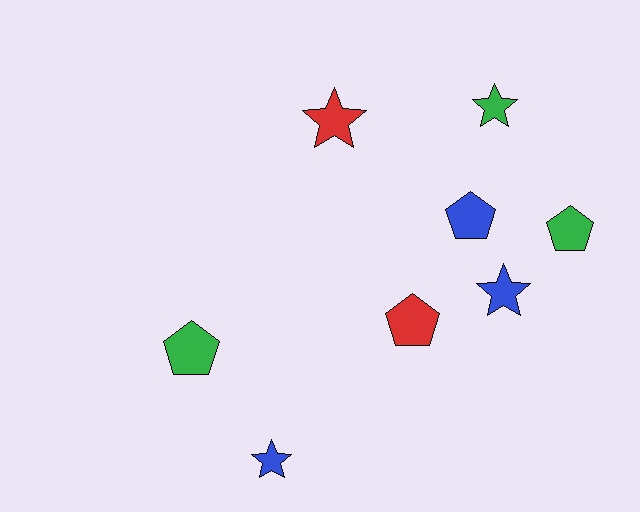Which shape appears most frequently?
Pentagon, with 4 objects.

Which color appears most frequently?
Blue, with 3 objects.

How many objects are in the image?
There are 8 objects.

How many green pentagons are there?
There are 2 green pentagons.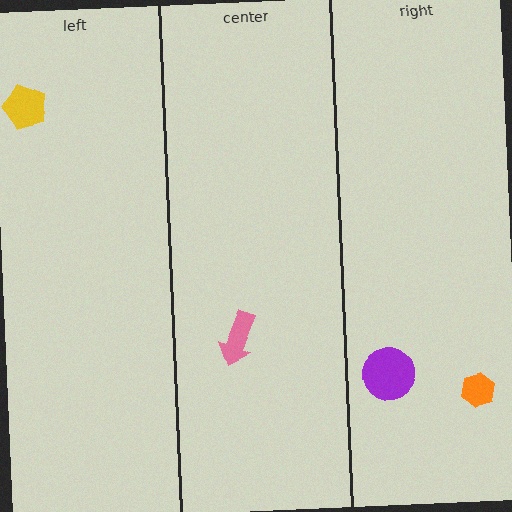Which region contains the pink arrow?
The center region.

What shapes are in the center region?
The pink arrow.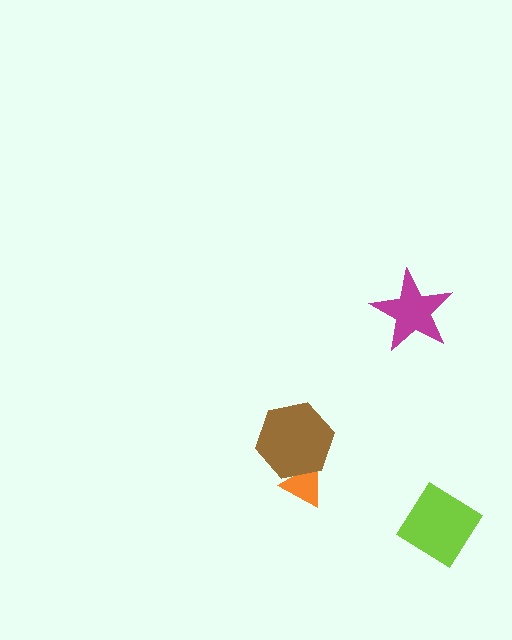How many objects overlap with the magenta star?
0 objects overlap with the magenta star.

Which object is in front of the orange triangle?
The brown hexagon is in front of the orange triangle.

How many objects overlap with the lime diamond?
0 objects overlap with the lime diamond.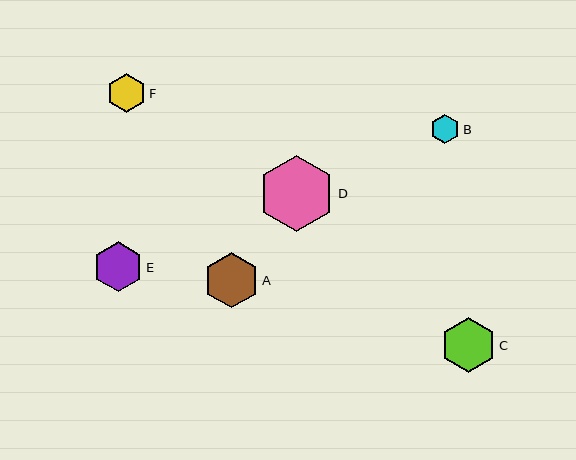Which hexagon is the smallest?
Hexagon B is the smallest with a size of approximately 30 pixels.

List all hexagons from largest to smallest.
From largest to smallest: D, C, A, E, F, B.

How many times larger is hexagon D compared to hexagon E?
Hexagon D is approximately 1.5 times the size of hexagon E.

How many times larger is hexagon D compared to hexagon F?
Hexagon D is approximately 1.9 times the size of hexagon F.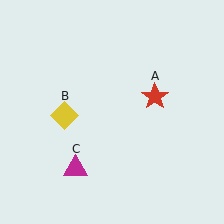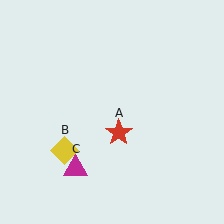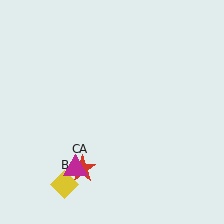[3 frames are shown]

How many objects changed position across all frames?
2 objects changed position: red star (object A), yellow diamond (object B).